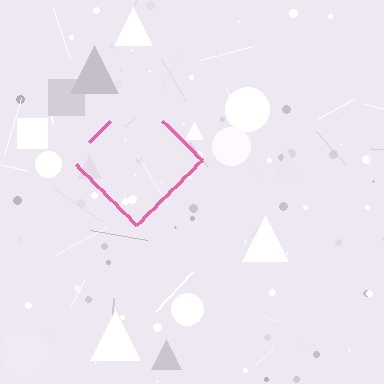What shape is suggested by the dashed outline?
The dashed outline suggests a diamond.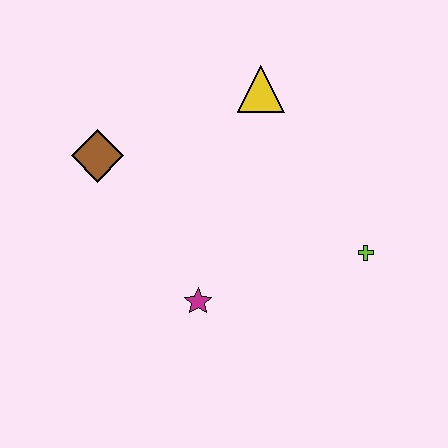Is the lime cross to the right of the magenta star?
Yes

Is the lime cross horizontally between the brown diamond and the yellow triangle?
No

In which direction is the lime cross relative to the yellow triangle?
The lime cross is below the yellow triangle.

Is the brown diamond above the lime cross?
Yes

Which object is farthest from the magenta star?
The yellow triangle is farthest from the magenta star.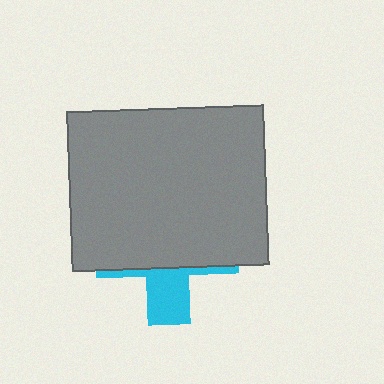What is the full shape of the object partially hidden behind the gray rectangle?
The partially hidden object is a cyan cross.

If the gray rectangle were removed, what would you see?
You would see the complete cyan cross.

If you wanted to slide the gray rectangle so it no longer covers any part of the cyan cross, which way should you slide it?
Slide it up — that is the most direct way to separate the two shapes.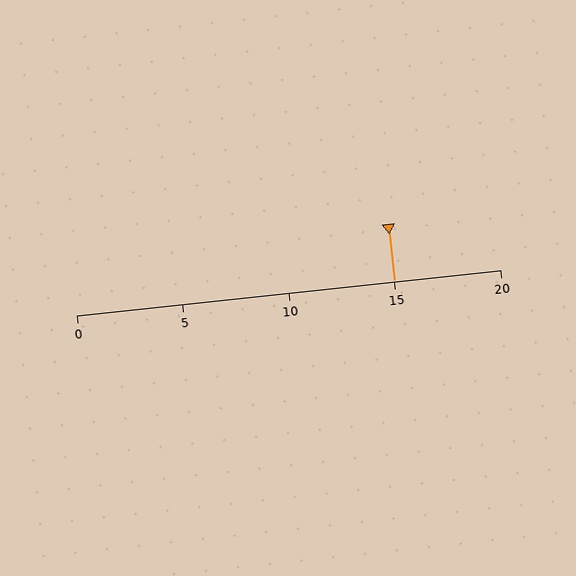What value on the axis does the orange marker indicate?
The marker indicates approximately 15.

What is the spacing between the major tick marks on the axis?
The major ticks are spaced 5 apart.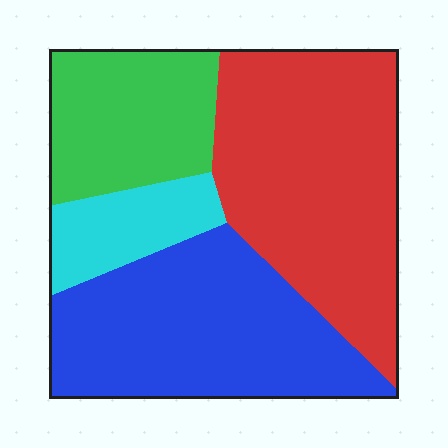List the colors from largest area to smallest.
From largest to smallest: red, blue, green, cyan.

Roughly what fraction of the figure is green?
Green takes up less than a quarter of the figure.